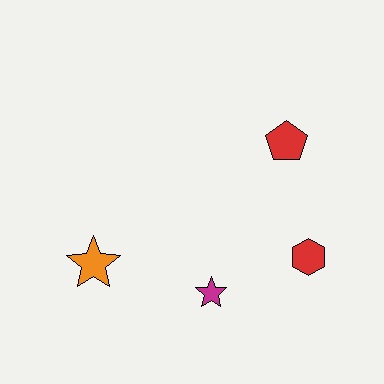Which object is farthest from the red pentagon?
The orange star is farthest from the red pentagon.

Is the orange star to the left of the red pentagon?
Yes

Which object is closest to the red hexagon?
The magenta star is closest to the red hexagon.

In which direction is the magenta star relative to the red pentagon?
The magenta star is below the red pentagon.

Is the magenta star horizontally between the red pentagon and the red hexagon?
No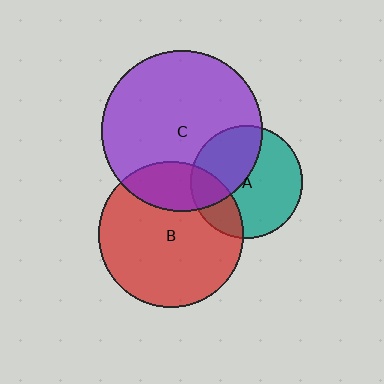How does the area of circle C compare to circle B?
Approximately 1.2 times.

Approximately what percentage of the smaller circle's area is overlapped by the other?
Approximately 25%.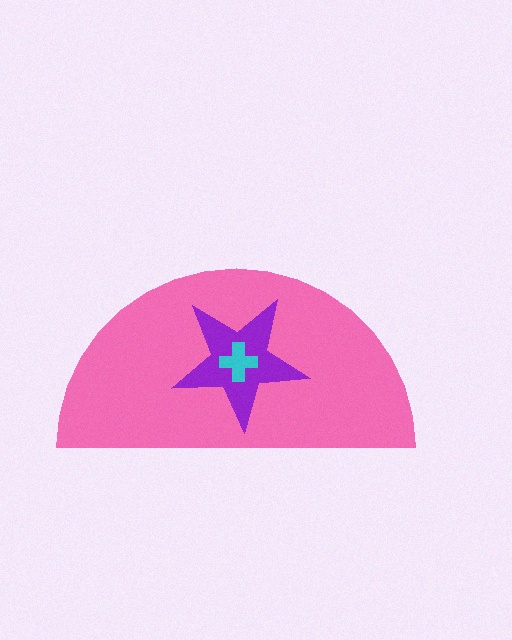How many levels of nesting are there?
3.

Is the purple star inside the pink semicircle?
Yes.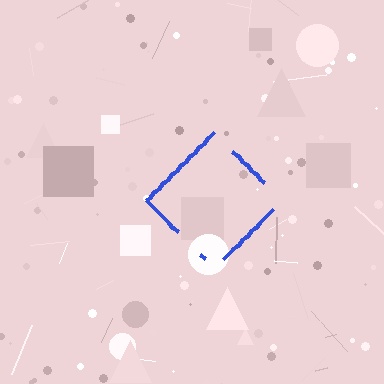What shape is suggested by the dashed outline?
The dashed outline suggests a diamond.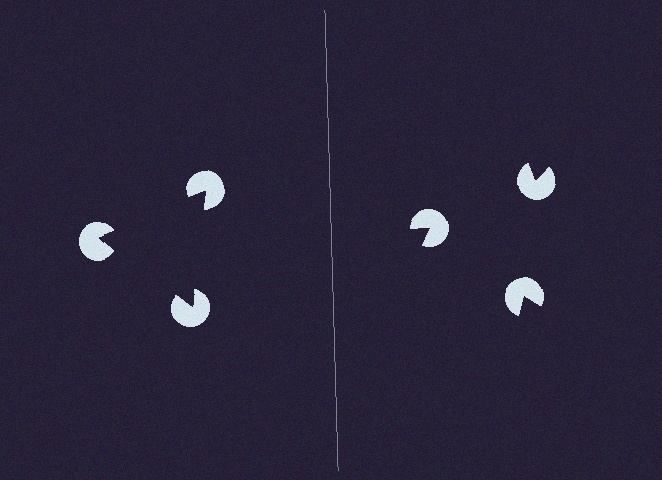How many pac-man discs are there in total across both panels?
6 — 3 on each side.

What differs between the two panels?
The pac-man discs are positioned identically on both sides; only the wedge orientations differ. On the left they align to a triangle; on the right they are misaligned.